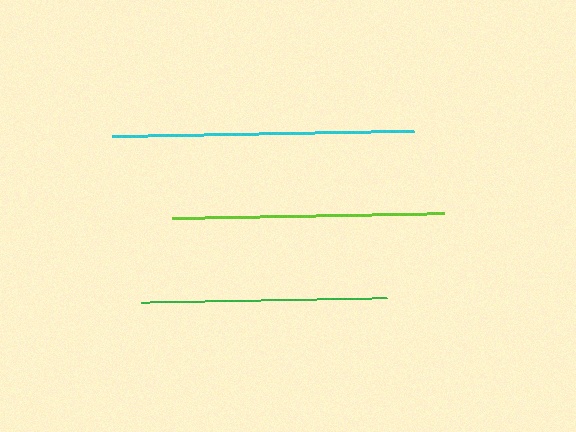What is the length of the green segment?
The green segment is approximately 246 pixels long.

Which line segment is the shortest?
The green line is the shortest at approximately 246 pixels.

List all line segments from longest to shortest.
From longest to shortest: cyan, lime, green.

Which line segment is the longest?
The cyan line is the longest at approximately 301 pixels.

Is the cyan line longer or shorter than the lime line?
The cyan line is longer than the lime line.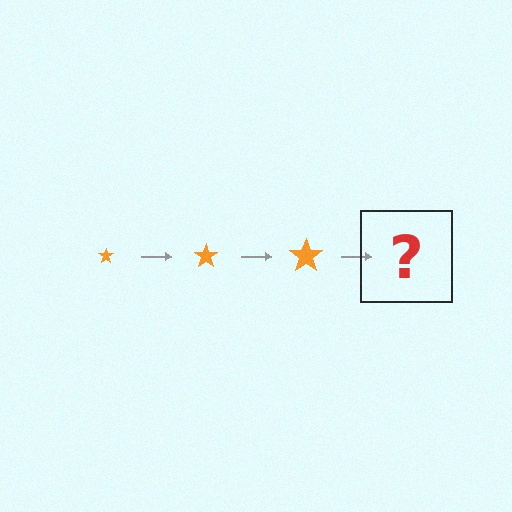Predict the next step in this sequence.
The next step is an orange star, larger than the previous one.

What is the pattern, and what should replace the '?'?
The pattern is that the star gets progressively larger each step. The '?' should be an orange star, larger than the previous one.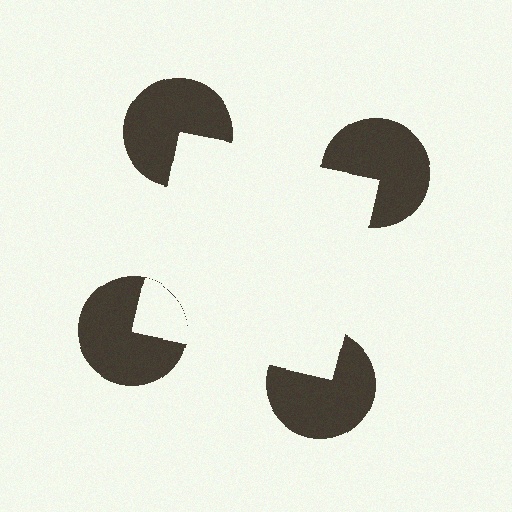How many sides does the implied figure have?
4 sides.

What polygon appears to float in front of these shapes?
An illusory square — its edges are inferred from the aligned wedge cuts in the pac-man discs, not physically drawn.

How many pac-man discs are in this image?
There are 4 — one at each vertex of the illusory square.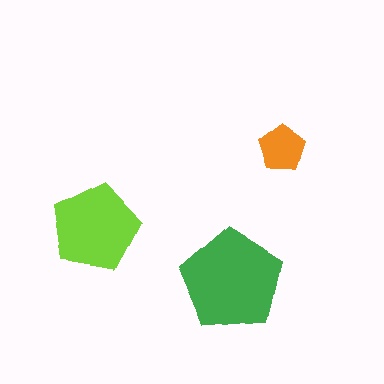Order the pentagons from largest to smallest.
the green one, the lime one, the orange one.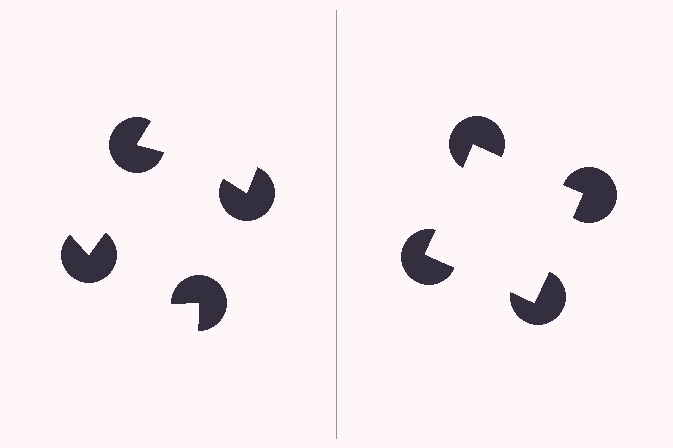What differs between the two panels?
The pac-man discs are positioned identically on both sides; only the wedge orientations differ. On the right they align to a square; on the left they are misaligned.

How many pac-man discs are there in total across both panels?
8 — 4 on each side.